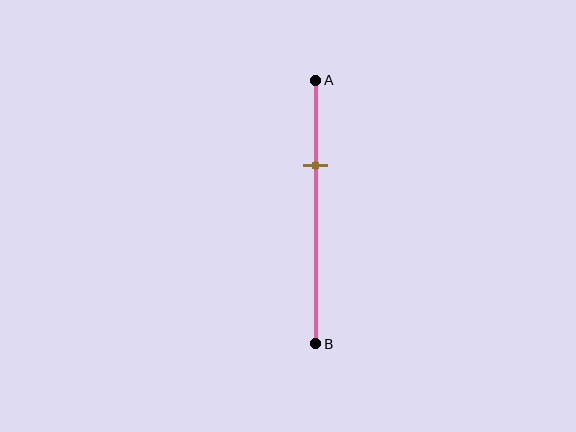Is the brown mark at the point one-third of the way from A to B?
Yes, the mark is approximately at the one-third point.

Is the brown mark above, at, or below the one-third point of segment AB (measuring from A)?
The brown mark is approximately at the one-third point of segment AB.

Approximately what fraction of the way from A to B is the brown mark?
The brown mark is approximately 30% of the way from A to B.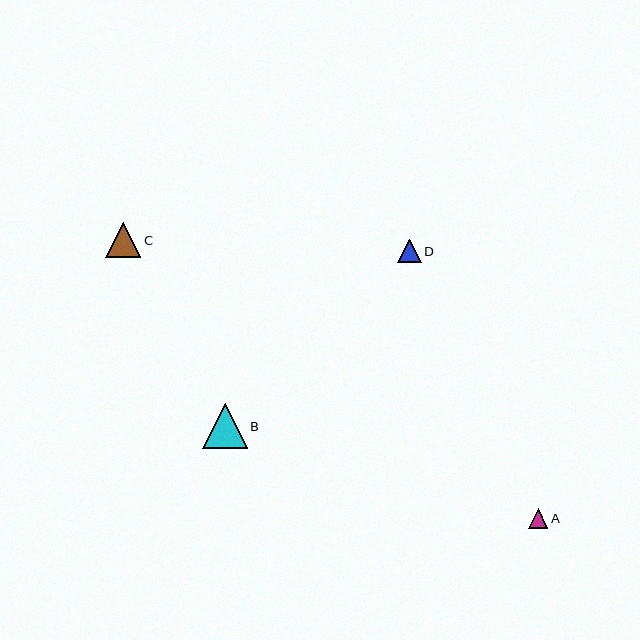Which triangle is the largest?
Triangle B is the largest with a size of approximately 45 pixels.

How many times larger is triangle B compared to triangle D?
Triangle B is approximately 1.9 times the size of triangle D.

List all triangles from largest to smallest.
From largest to smallest: B, C, D, A.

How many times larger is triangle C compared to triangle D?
Triangle C is approximately 1.5 times the size of triangle D.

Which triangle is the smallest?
Triangle A is the smallest with a size of approximately 19 pixels.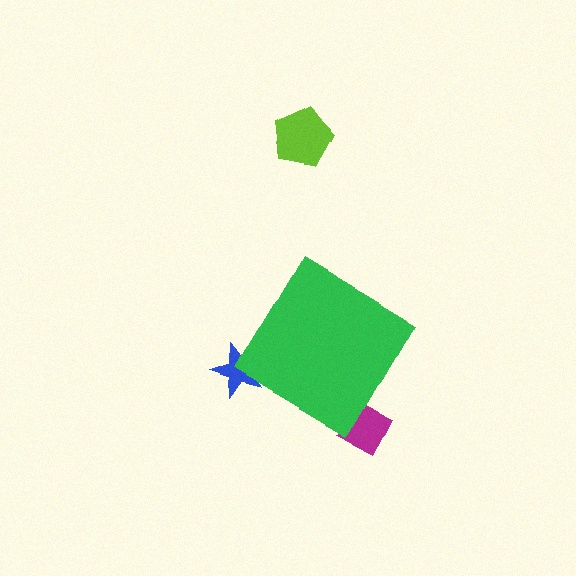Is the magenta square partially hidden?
Yes, the magenta square is partially hidden behind the green diamond.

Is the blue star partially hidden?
Yes, the blue star is partially hidden behind the green diamond.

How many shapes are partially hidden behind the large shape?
2 shapes are partially hidden.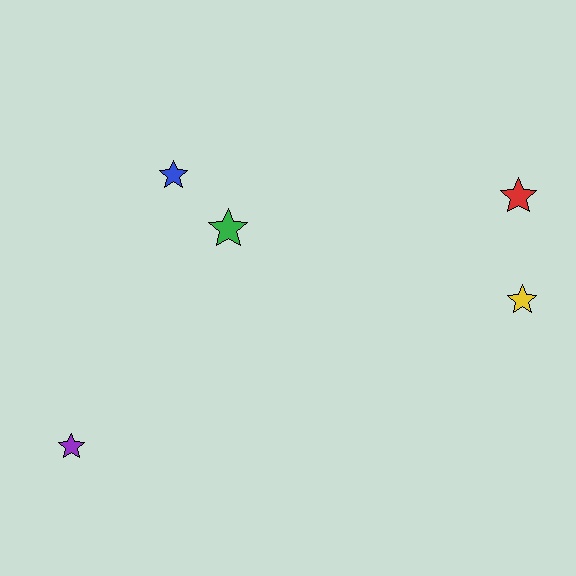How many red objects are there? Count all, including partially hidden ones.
There is 1 red object.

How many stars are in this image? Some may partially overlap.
There are 5 stars.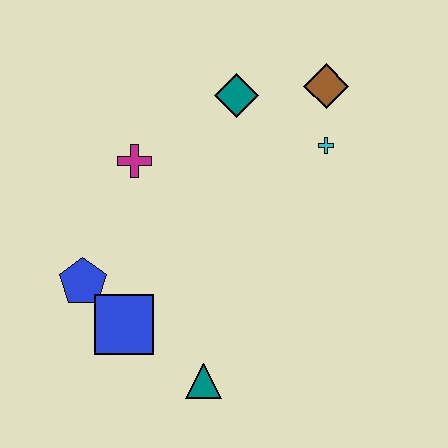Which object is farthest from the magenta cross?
The teal triangle is farthest from the magenta cross.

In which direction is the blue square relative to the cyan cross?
The blue square is to the left of the cyan cross.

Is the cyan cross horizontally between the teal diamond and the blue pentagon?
No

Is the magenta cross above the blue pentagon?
Yes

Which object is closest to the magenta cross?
The teal diamond is closest to the magenta cross.